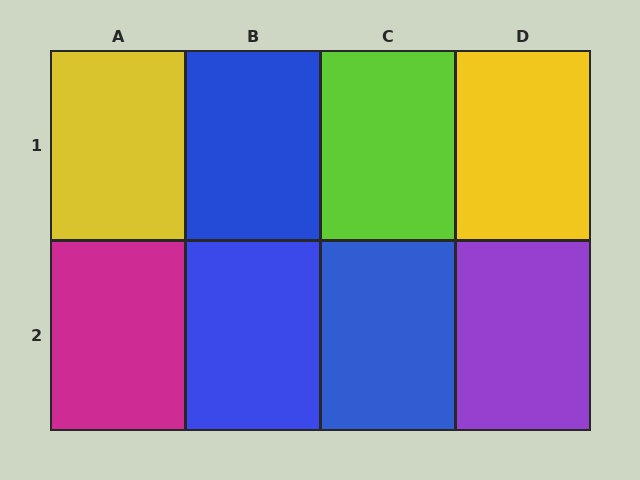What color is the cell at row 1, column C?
Lime.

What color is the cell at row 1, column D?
Yellow.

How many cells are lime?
1 cell is lime.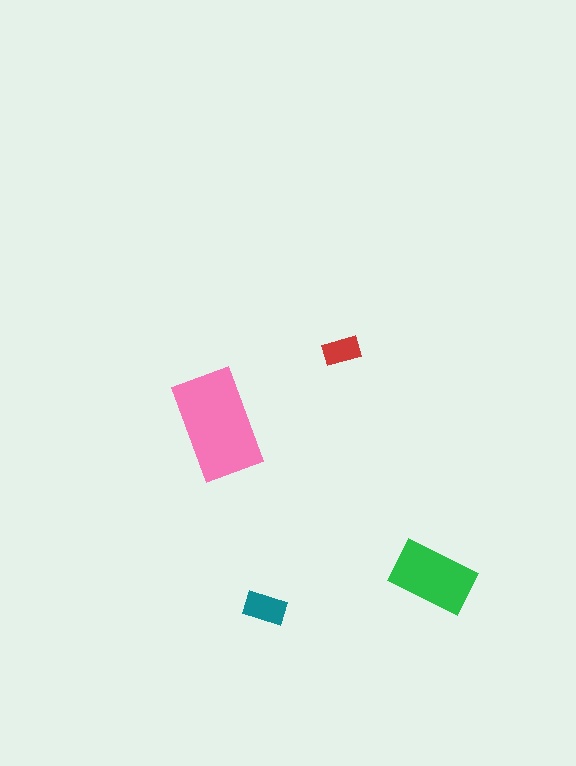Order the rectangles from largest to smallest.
the pink one, the green one, the teal one, the red one.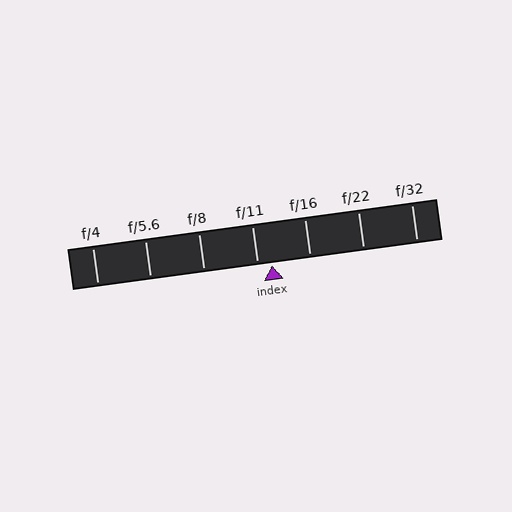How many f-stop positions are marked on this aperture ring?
There are 7 f-stop positions marked.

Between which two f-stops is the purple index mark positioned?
The index mark is between f/11 and f/16.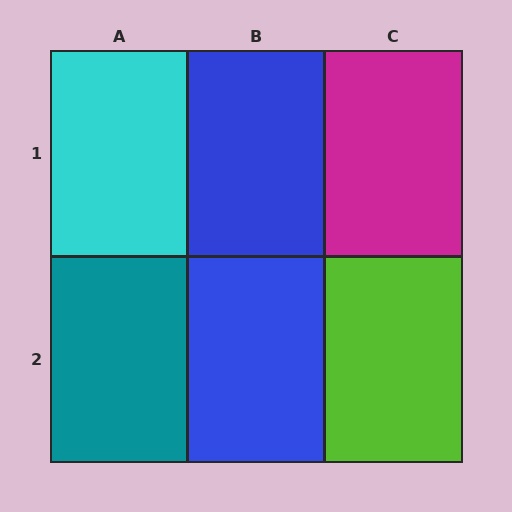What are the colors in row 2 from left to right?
Teal, blue, lime.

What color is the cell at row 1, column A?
Cyan.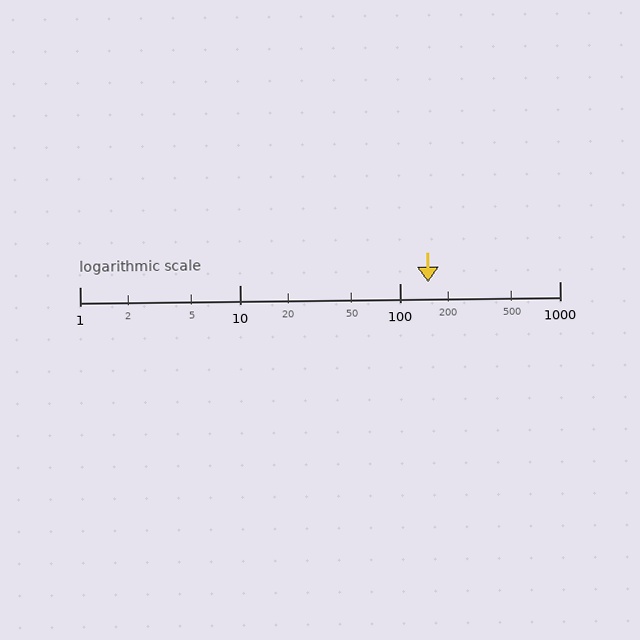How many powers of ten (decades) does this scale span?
The scale spans 3 decades, from 1 to 1000.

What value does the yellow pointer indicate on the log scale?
The pointer indicates approximately 150.